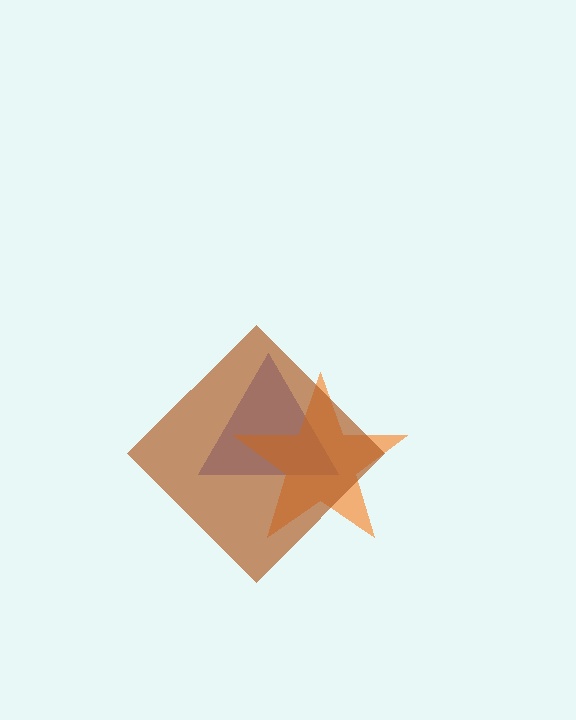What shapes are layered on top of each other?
The layered shapes are: a blue triangle, an orange star, a brown diamond.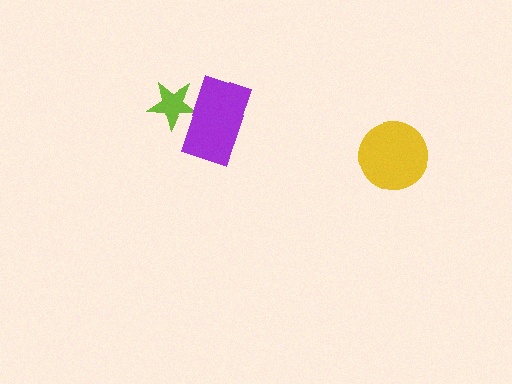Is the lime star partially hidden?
Yes, it is partially covered by another shape.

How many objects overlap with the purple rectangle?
1 object overlaps with the purple rectangle.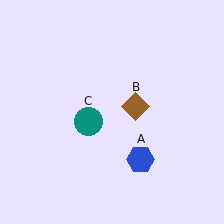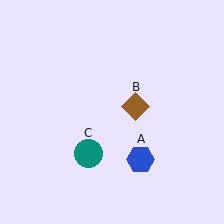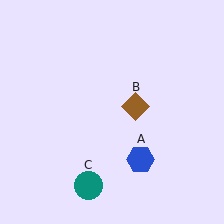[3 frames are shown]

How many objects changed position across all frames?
1 object changed position: teal circle (object C).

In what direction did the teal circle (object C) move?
The teal circle (object C) moved down.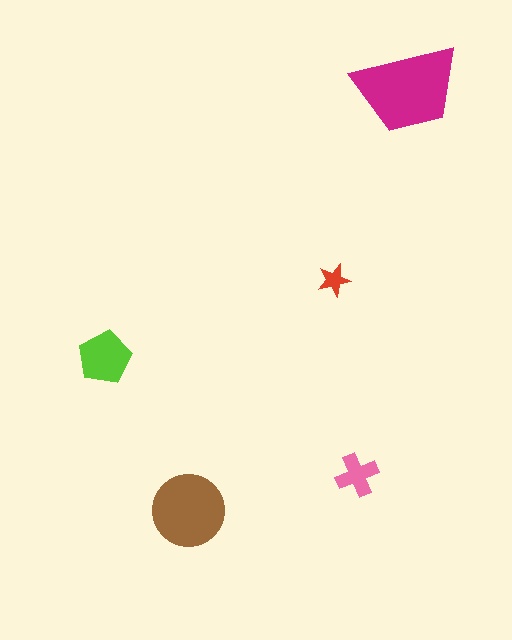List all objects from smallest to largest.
The red star, the pink cross, the lime pentagon, the brown circle, the magenta trapezoid.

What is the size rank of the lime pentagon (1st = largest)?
3rd.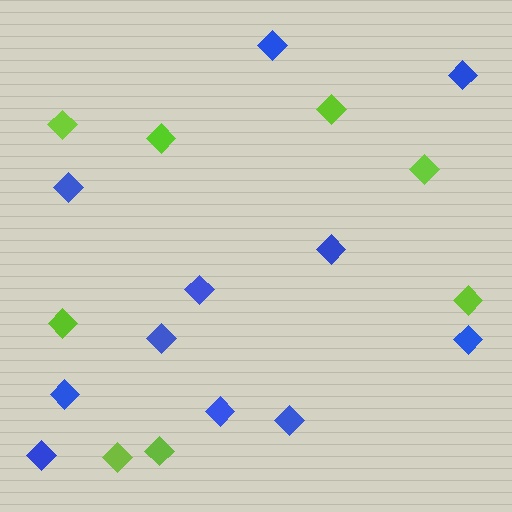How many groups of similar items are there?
There are 2 groups: one group of blue diamonds (11) and one group of lime diamonds (8).